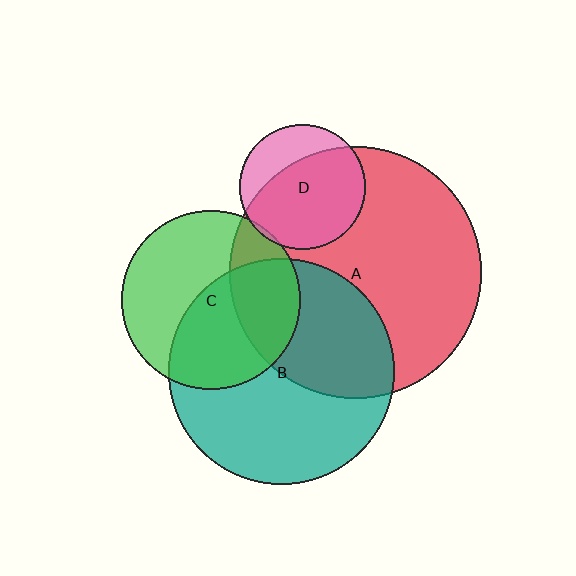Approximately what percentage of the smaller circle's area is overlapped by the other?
Approximately 70%.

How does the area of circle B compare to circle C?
Approximately 1.6 times.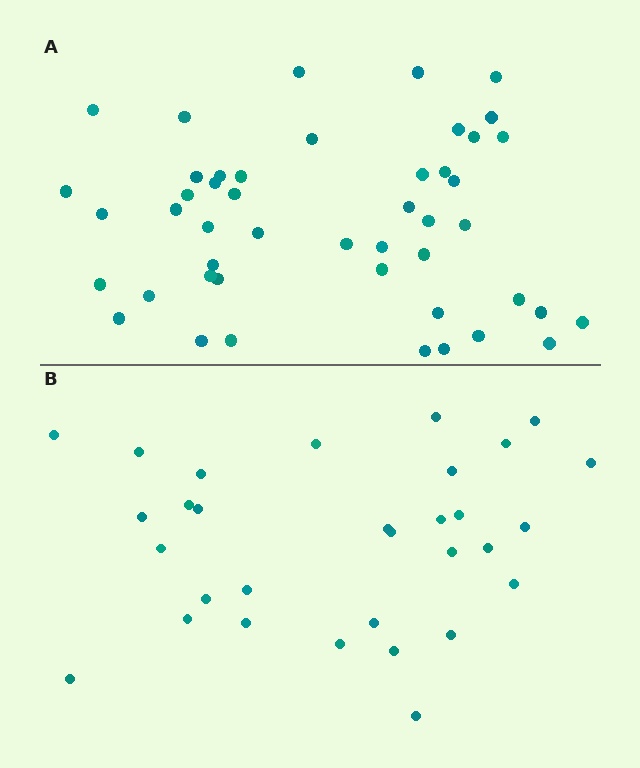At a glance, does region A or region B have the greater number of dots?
Region A (the top region) has more dots.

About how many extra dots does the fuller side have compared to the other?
Region A has approximately 15 more dots than region B.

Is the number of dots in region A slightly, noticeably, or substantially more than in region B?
Region A has substantially more. The ratio is roughly 1.5 to 1.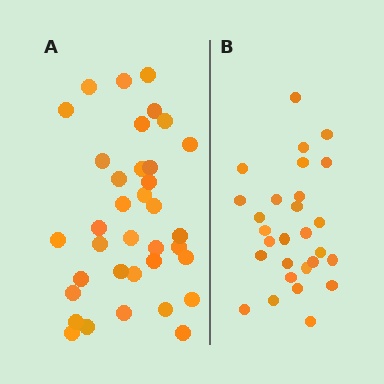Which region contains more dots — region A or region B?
Region A (the left region) has more dots.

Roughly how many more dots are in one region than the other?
Region A has roughly 8 or so more dots than region B.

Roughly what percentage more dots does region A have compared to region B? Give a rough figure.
About 30% more.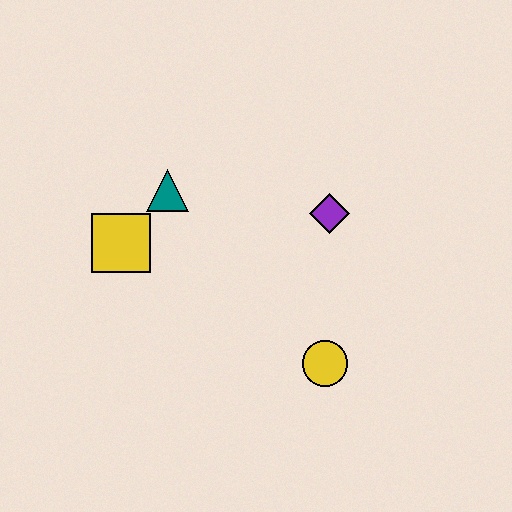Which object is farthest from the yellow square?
The yellow circle is farthest from the yellow square.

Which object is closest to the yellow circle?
The purple diamond is closest to the yellow circle.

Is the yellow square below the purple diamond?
Yes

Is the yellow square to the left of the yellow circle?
Yes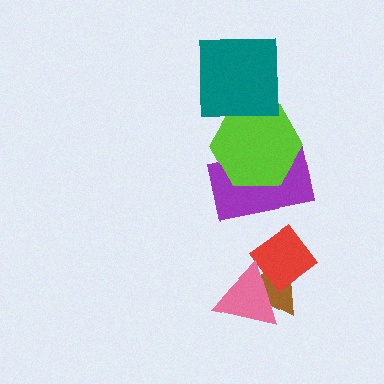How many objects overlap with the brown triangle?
2 objects overlap with the brown triangle.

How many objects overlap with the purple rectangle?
1 object overlaps with the purple rectangle.